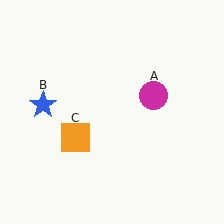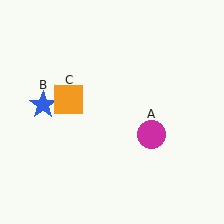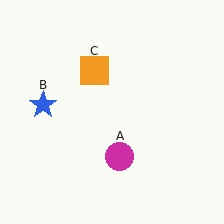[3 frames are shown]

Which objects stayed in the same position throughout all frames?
Blue star (object B) remained stationary.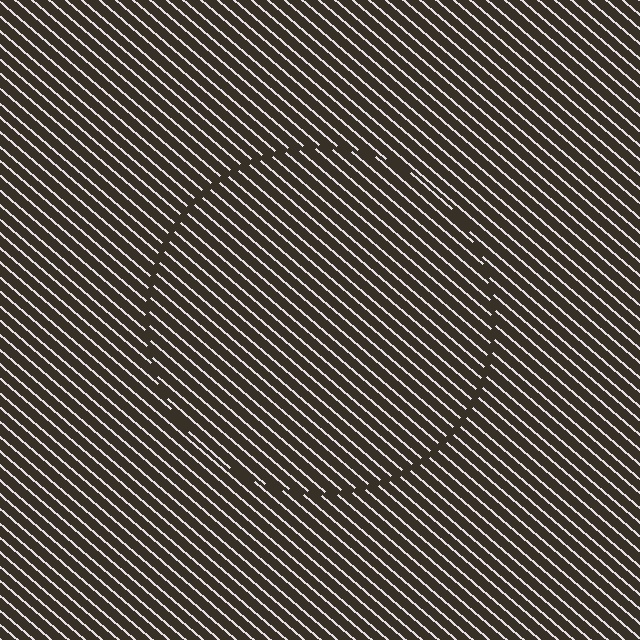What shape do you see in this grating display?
An illusory circle. The interior of the shape contains the same grating, shifted by half a period — the contour is defined by the phase discontinuity where line-ends from the inner and outer gratings abut.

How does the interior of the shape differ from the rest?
The interior of the shape contains the same grating, shifted by half a period — the contour is defined by the phase discontinuity where line-ends from the inner and outer gratings abut.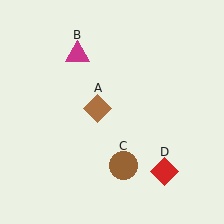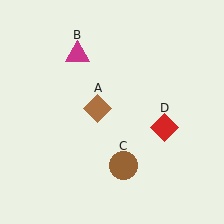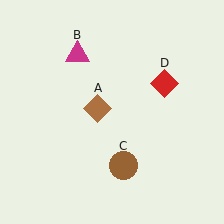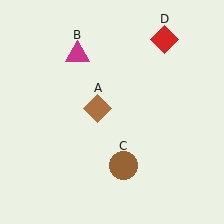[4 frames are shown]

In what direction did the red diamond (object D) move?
The red diamond (object D) moved up.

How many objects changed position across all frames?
1 object changed position: red diamond (object D).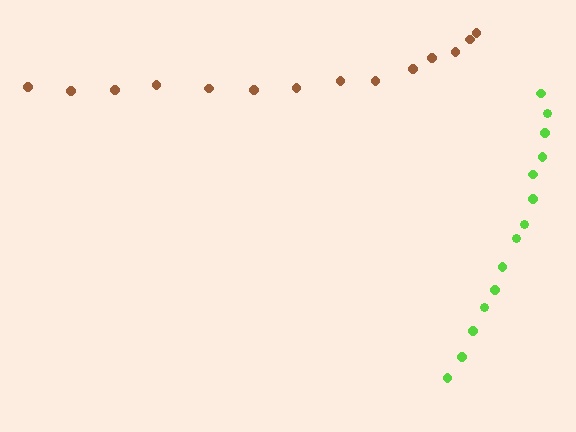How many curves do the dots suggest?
There are 2 distinct paths.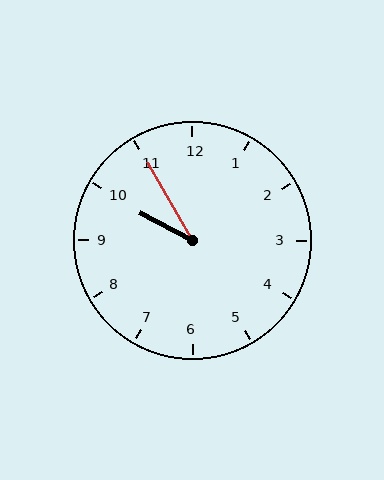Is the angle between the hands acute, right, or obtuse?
It is acute.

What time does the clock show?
9:55.